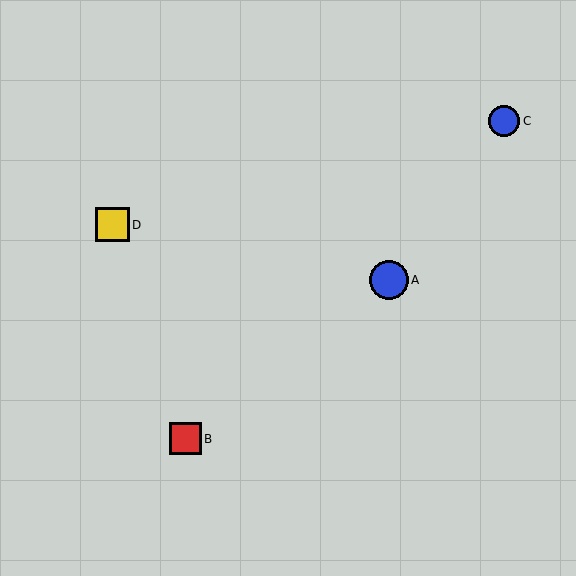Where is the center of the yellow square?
The center of the yellow square is at (112, 225).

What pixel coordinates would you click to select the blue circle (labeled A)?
Click at (389, 280) to select the blue circle A.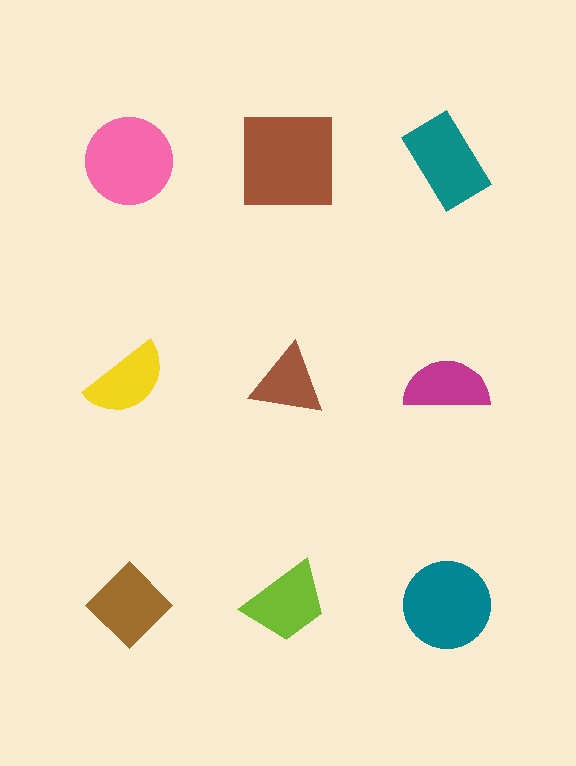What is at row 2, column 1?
A yellow semicircle.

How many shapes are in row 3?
3 shapes.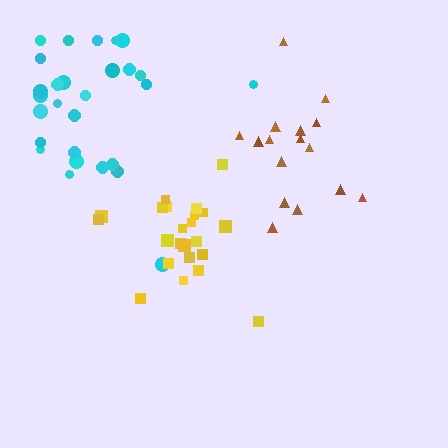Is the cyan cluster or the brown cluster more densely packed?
Cyan.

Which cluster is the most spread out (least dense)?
Brown.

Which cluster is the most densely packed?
Yellow.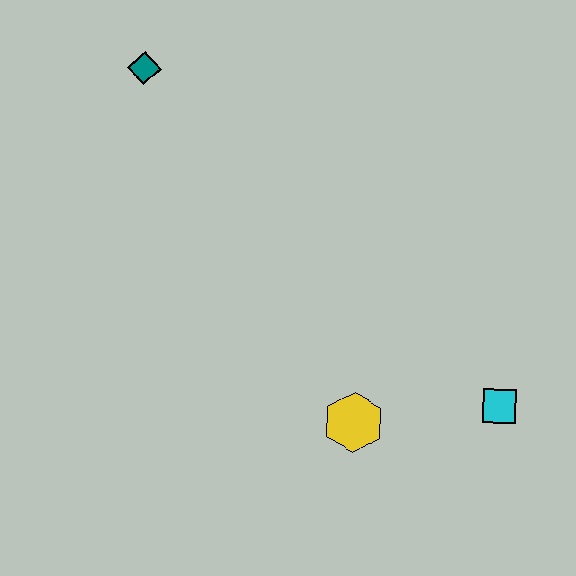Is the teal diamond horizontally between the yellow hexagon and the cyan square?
No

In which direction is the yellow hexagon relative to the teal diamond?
The yellow hexagon is below the teal diamond.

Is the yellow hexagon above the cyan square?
No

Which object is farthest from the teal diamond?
The cyan square is farthest from the teal diamond.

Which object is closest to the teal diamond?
The yellow hexagon is closest to the teal diamond.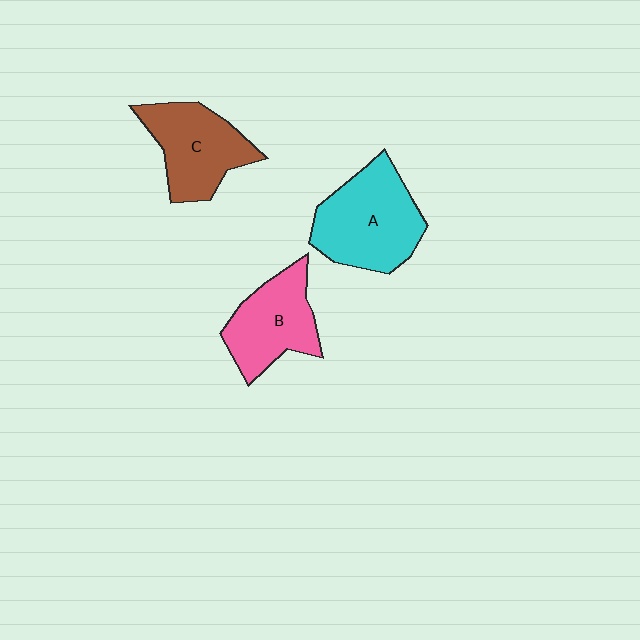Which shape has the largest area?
Shape A (cyan).